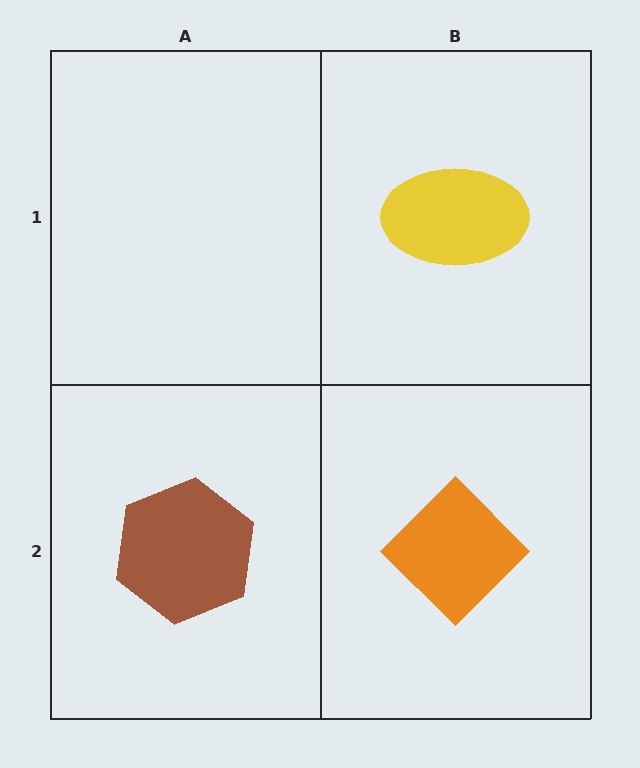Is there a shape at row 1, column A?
No, that cell is empty.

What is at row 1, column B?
A yellow ellipse.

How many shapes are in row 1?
1 shape.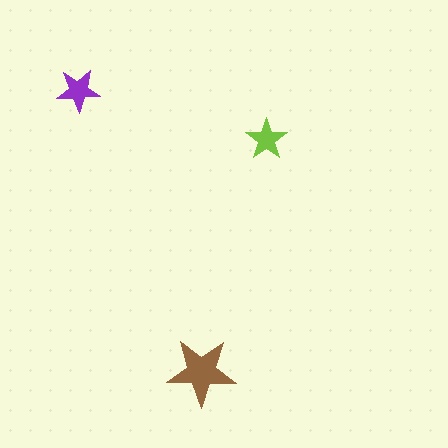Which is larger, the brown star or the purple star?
The brown one.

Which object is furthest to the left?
The purple star is leftmost.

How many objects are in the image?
There are 3 objects in the image.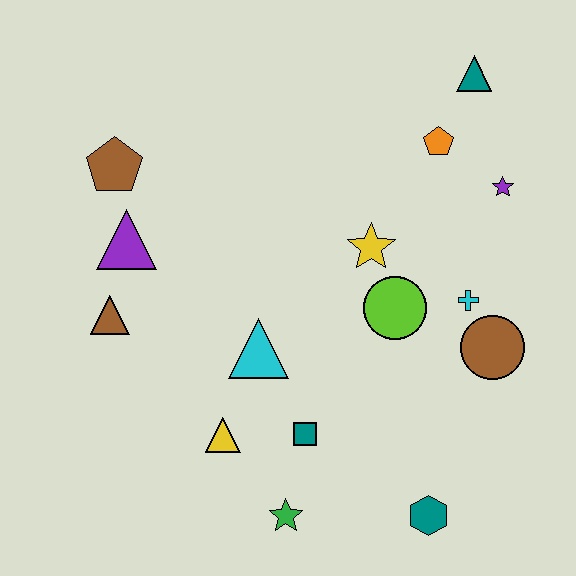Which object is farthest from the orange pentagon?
The green star is farthest from the orange pentagon.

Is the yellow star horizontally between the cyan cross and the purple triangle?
Yes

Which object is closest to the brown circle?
The cyan cross is closest to the brown circle.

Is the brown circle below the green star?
No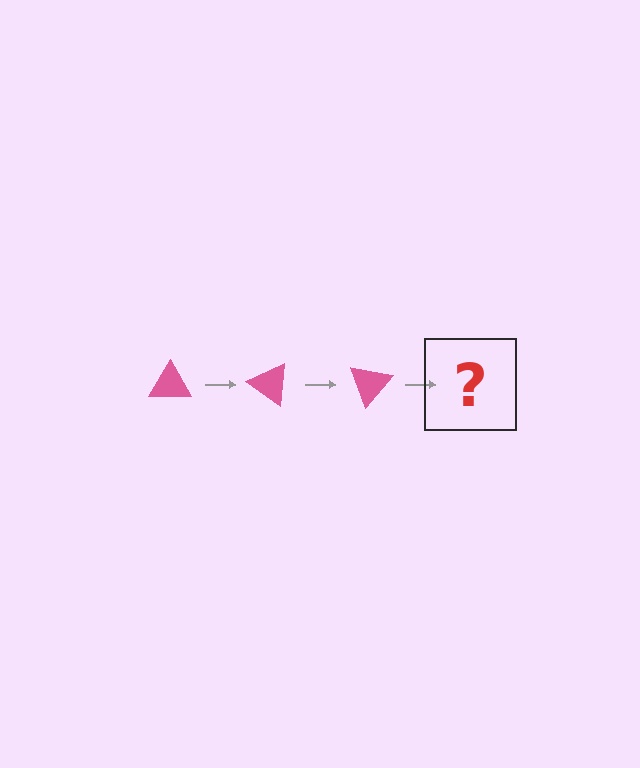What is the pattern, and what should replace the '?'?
The pattern is that the triangle rotates 35 degrees each step. The '?' should be a pink triangle rotated 105 degrees.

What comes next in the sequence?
The next element should be a pink triangle rotated 105 degrees.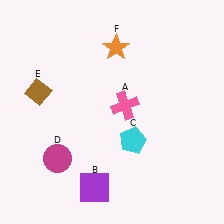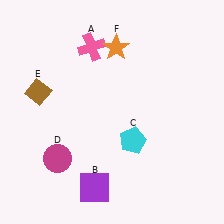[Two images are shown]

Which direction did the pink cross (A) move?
The pink cross (A) moved up.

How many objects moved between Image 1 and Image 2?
1 object moved between the two images.